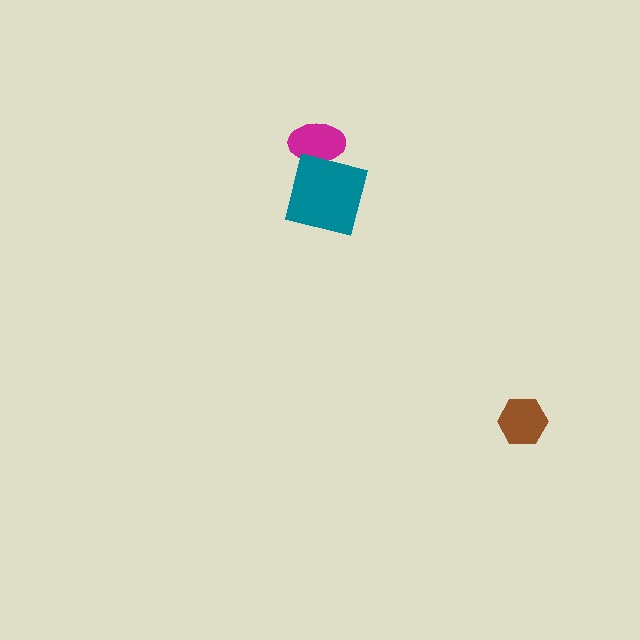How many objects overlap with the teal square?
1 object overlaps with the teal square.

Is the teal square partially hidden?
No, no other shape covers it.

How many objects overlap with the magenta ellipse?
1 object overlaps with the magenta ellipse.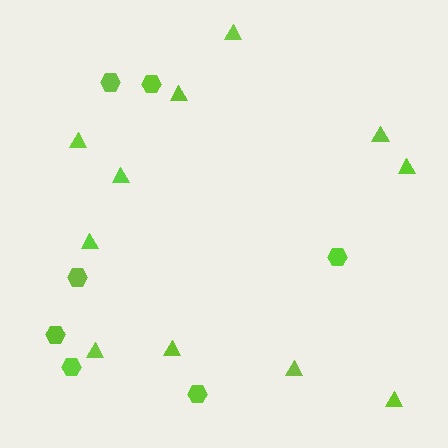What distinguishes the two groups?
There are 2 groups: one group of triangles (11) and one group of hexagons (7).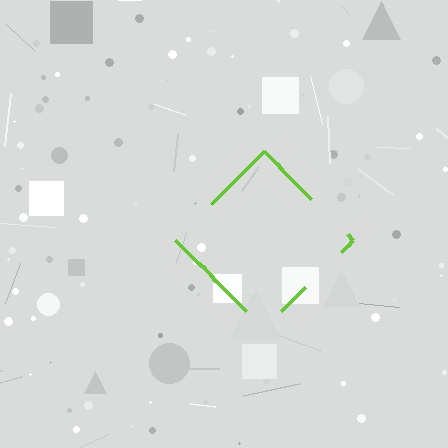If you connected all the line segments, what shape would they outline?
They would outline a diamond.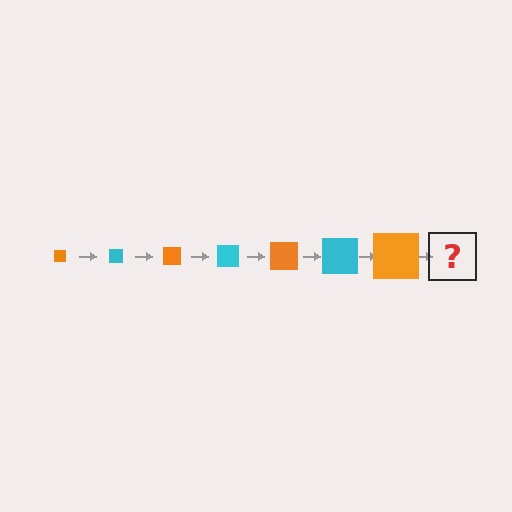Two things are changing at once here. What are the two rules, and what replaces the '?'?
The two rules are that the square grows larger each step and the color cycles through orange and cyan. The '?' should be a cyan square, larger than the previous one.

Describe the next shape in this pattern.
It should be a cyan square, larger than the previous one.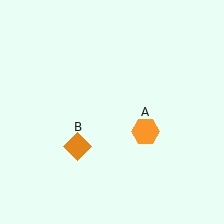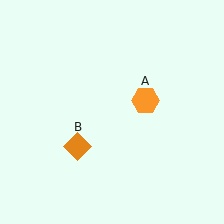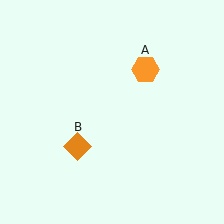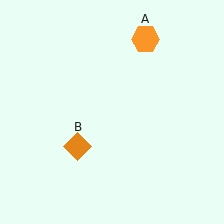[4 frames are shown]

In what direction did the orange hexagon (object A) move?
The orange hexagon (object A) moved up.